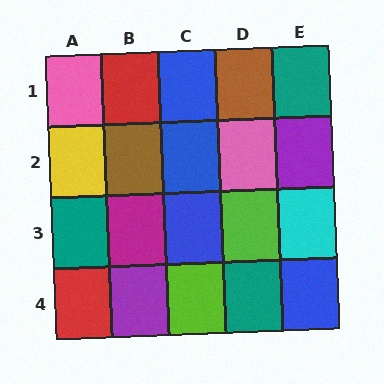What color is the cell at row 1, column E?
Teal.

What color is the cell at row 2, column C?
Blue.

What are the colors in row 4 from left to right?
Red, purple, lime, teal, blue.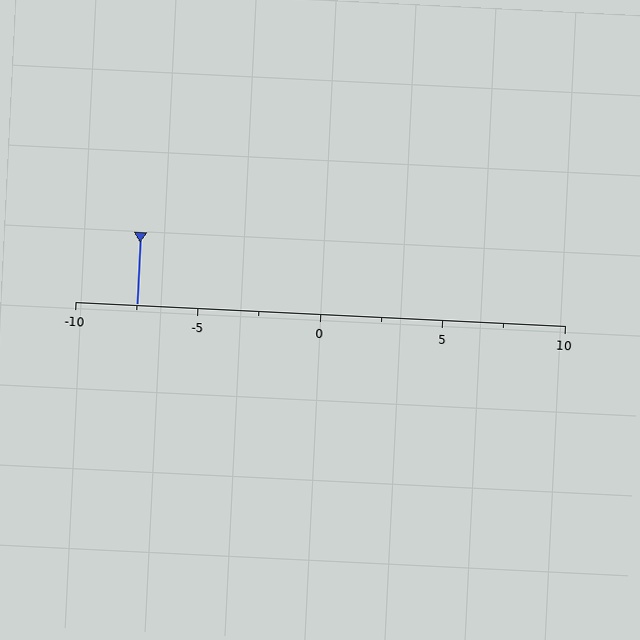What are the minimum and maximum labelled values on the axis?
The axis runs from -10 to 10.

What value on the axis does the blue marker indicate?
The marker indicates approximately -7.5.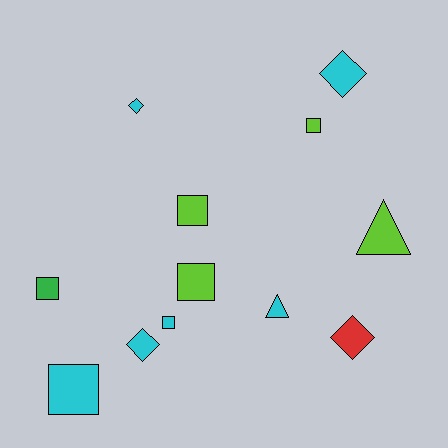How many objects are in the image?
There are 12 objects.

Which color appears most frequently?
Cyan, with 6 objects.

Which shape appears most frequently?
Square, with 6 objects.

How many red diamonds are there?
There is 1 red diamond.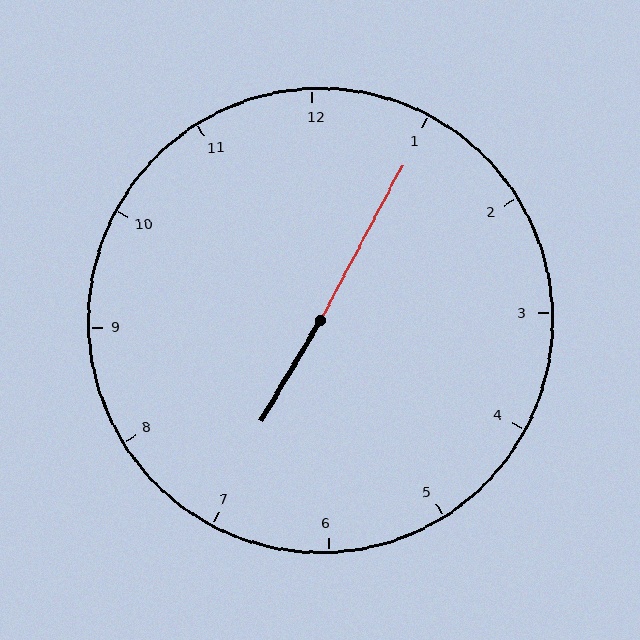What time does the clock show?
7:05.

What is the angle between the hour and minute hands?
Approximately 178 degrees.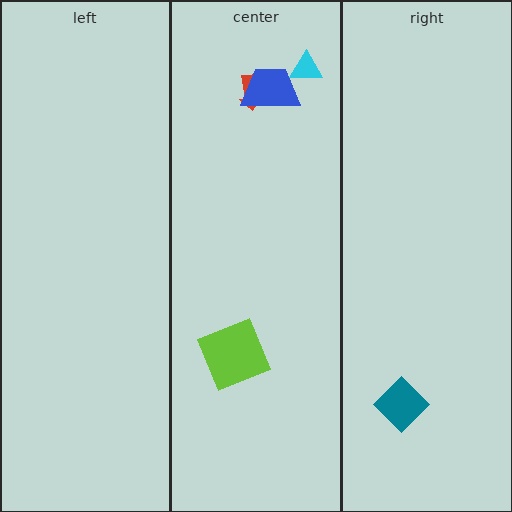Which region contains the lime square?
The center region.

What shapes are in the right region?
The teal diamond.